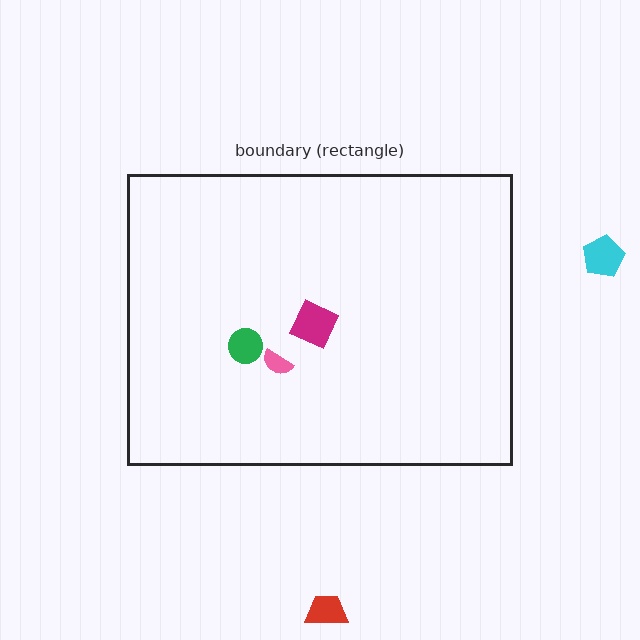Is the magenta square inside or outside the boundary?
Inside.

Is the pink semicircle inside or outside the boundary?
Inside.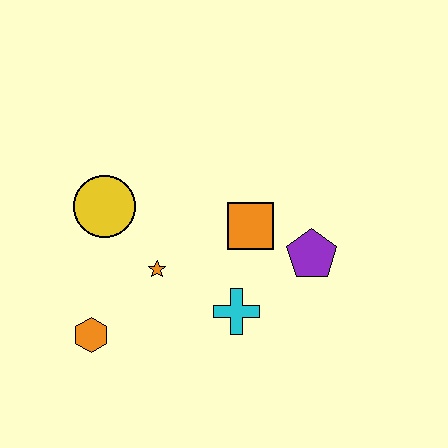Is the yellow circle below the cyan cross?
No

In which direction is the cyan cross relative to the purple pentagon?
The cyan cross is to the left of the purple pentagon.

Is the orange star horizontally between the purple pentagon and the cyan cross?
No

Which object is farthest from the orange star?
The purple pentagon is farthest from the orange star.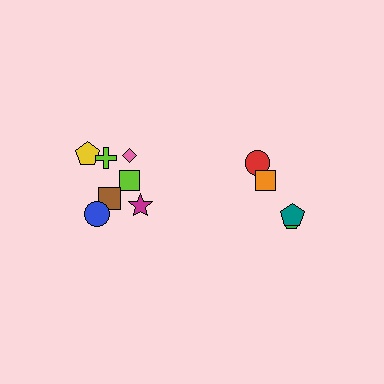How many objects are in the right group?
There are 4 objects.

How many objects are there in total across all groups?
There are 11 objects.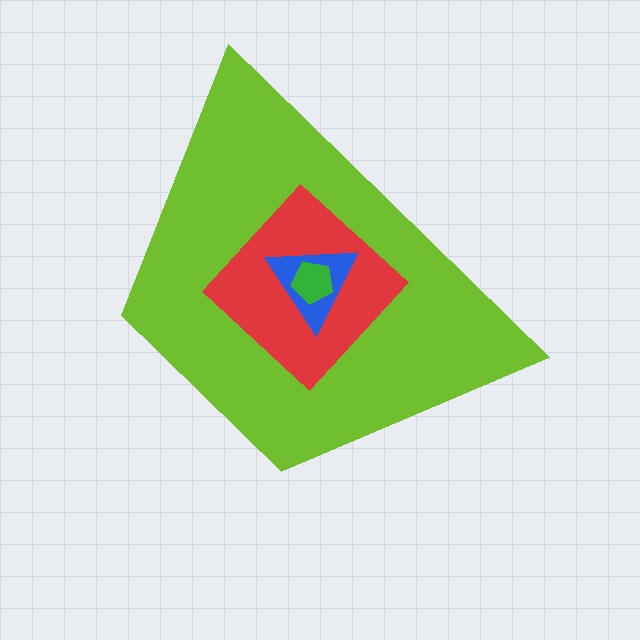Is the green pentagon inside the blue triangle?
Yes.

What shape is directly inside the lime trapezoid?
The red diamond.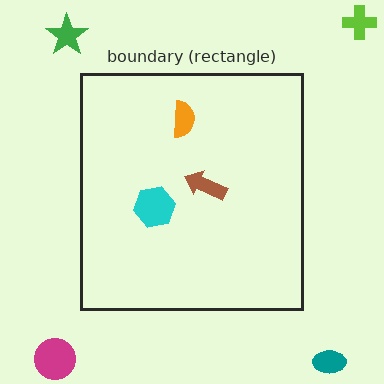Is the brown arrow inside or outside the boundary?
Inside.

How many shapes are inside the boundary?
3 inside, 4 outside.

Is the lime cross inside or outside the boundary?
Outside.